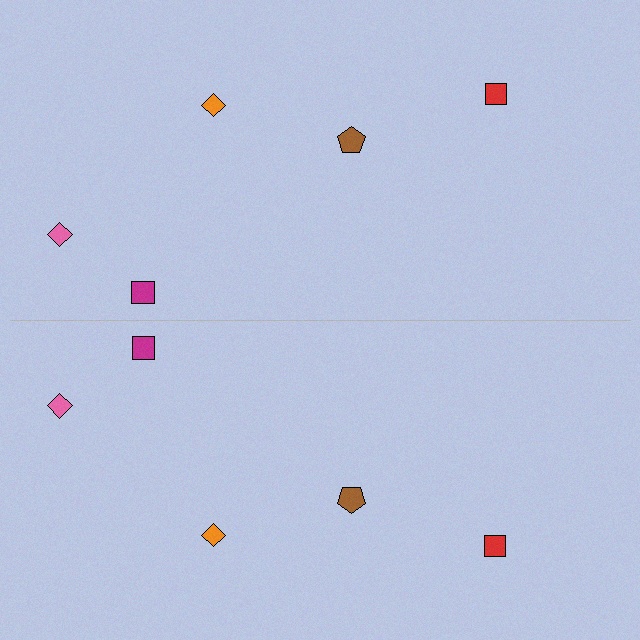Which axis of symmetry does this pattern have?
The pattern has a horizontal axis of symmetry running through the center of the image.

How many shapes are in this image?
There are 10 shapes in this image.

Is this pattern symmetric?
Yes, this pattern has bilateral (reflection) symmetry.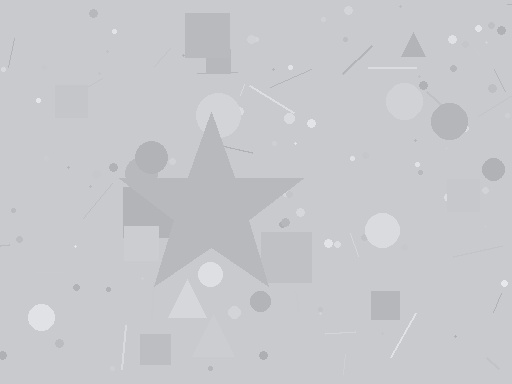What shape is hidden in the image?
A star is hidden in the image.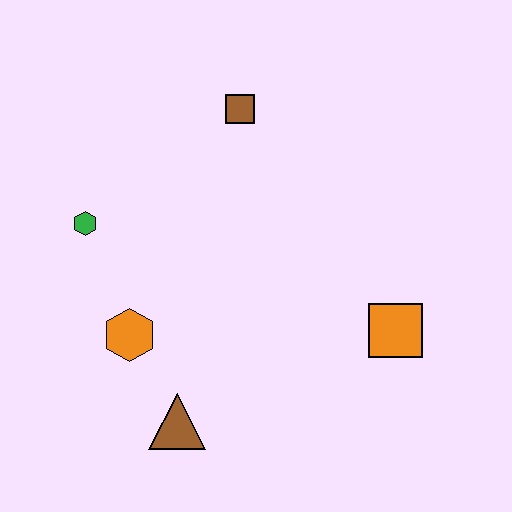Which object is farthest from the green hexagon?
The orange square is farthest from the green hexagon.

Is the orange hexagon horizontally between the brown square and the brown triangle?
No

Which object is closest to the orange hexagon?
The brown triangle is closest to the orange hexagon.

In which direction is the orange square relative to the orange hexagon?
The orange square is to the right of the orange hexagon.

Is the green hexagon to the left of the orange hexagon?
Yes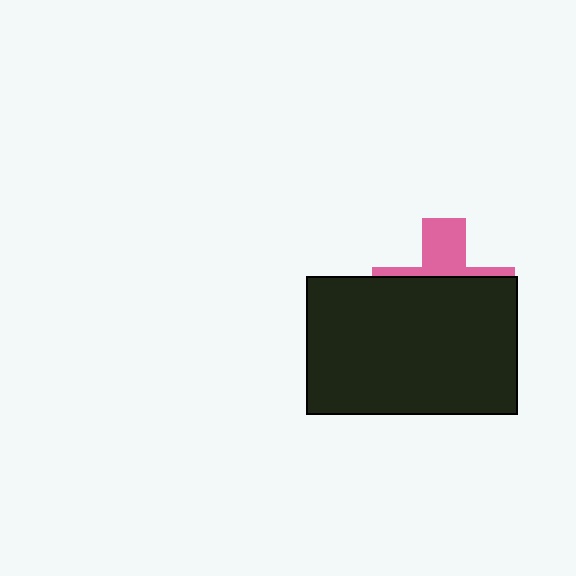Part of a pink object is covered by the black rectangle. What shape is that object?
It is a cross.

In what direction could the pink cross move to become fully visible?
The pink cross could move up. That would shift it out from behind the black rectangle entirely.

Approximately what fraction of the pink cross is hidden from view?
Roughly 69% of the pink cross is hidden behind the black rectangle.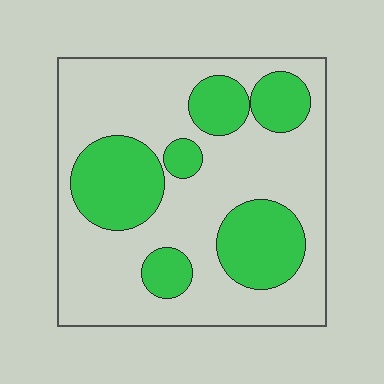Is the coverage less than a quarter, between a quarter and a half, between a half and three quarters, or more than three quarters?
Between a quarter and a half.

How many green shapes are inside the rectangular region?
6.